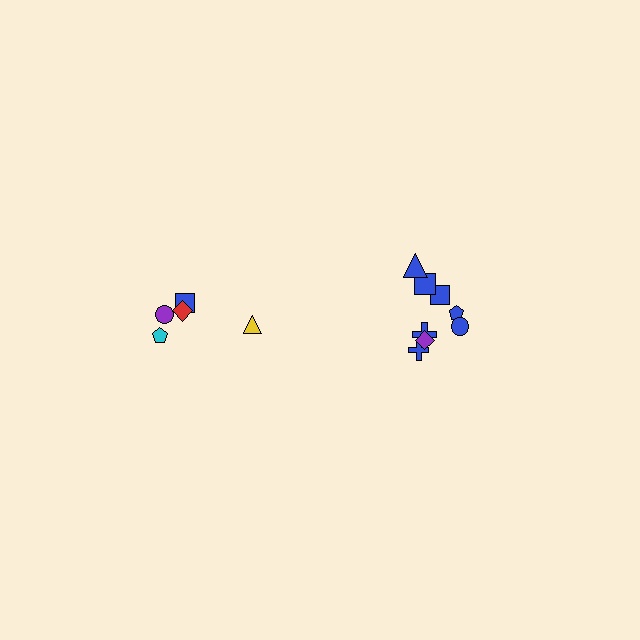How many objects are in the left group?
There are 5 objects.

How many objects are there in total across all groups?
There are 13 objects.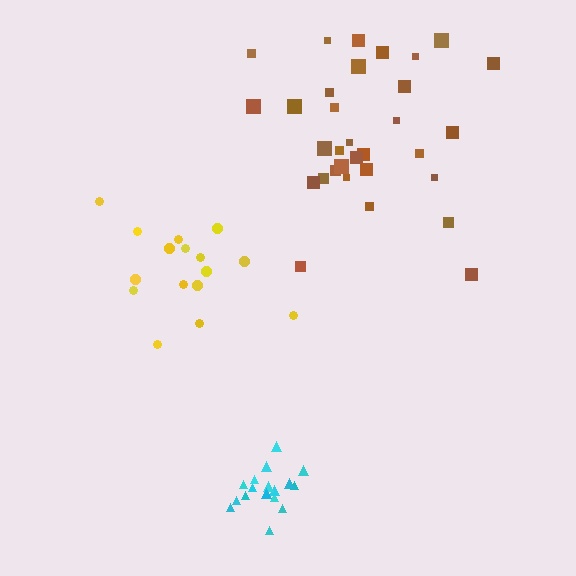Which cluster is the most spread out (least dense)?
Brown.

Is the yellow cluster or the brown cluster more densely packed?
Yellow.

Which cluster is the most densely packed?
Cyan.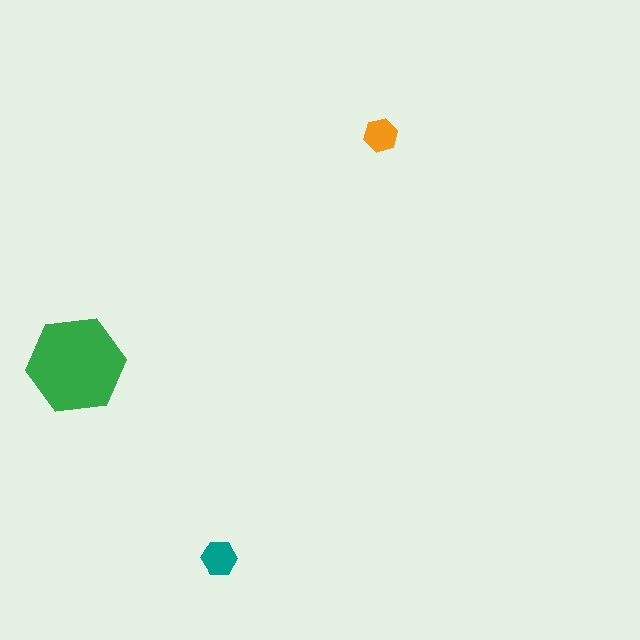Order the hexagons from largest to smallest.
the green one, the teal one, the orange one.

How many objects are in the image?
There are 3 objects in the image.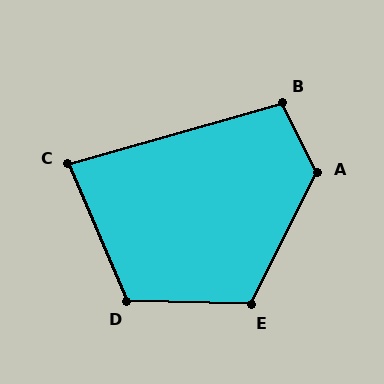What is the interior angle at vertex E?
Approximately 115 degrees (obtuse).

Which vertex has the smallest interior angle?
C, at approximately 83 degrees.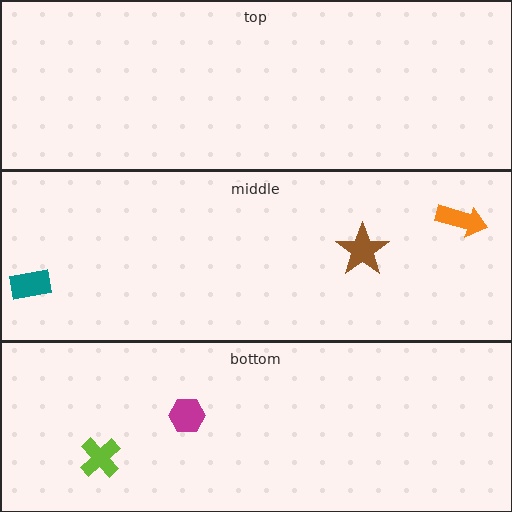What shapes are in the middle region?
The teal rectangle, the orange arrow, the brown star.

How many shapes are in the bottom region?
2.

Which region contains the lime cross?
The bottom region.